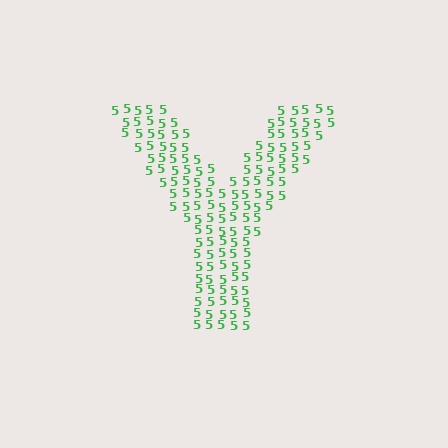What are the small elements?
The small elements are digit 5's.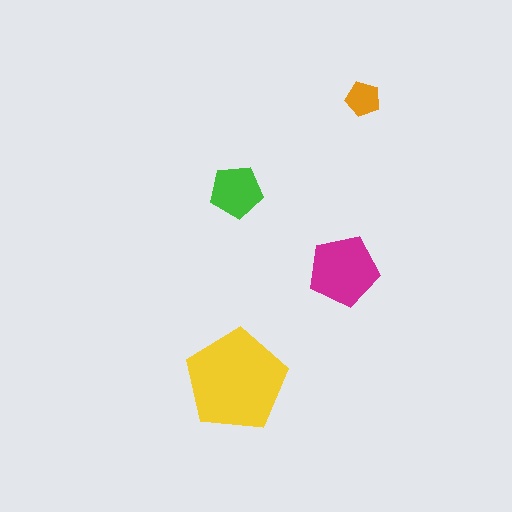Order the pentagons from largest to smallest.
the yellow one, the magenta one, the green one, the orange one.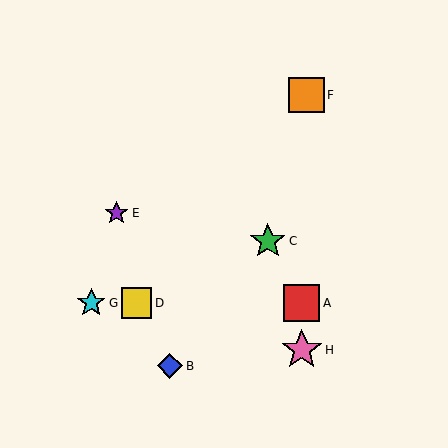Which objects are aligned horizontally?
Objects A, D, G are aligned horizontally.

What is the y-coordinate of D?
Object D is at y≈303.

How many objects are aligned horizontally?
3 objects (A, D, G) are aligned horizontally.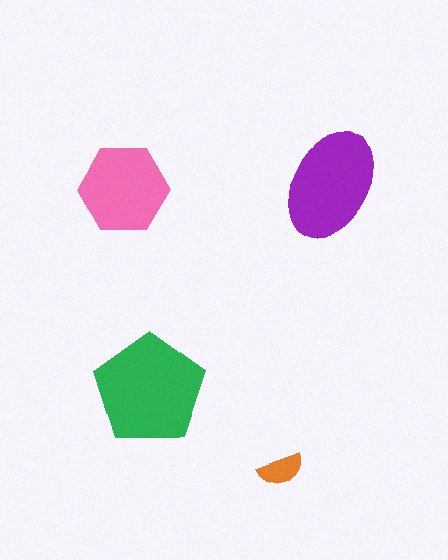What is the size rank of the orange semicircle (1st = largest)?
4th.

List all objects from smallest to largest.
The orange semicircle, the pink hexagon, the purple ellipse, the green pentagon.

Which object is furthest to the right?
The purple ellipse is rightmost.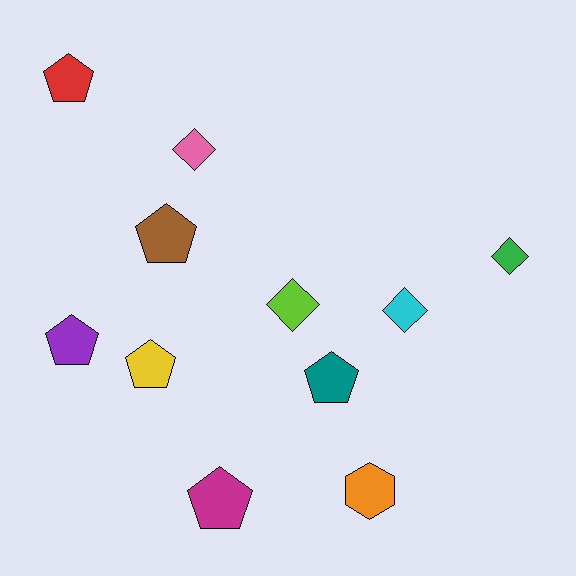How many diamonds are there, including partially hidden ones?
There are 4 diamonds.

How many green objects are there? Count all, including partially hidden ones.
There is 1 green object.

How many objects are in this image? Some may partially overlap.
There are 11 objects.